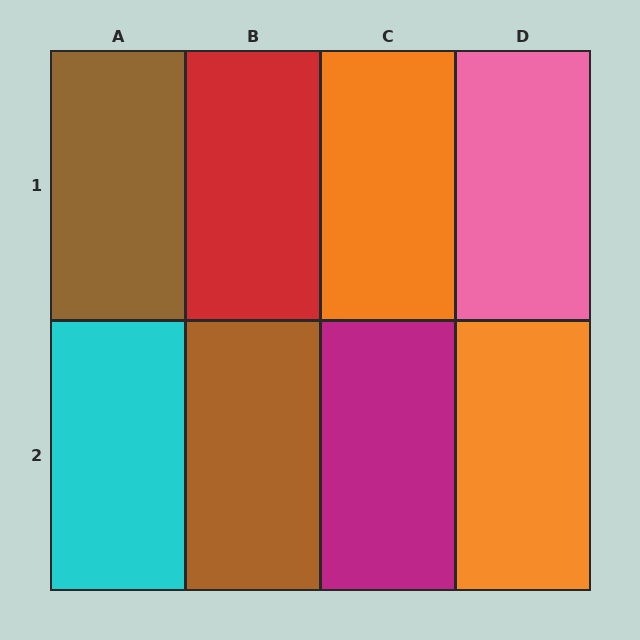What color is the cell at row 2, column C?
Magenta.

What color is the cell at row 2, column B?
Brown.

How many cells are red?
1 cell is red.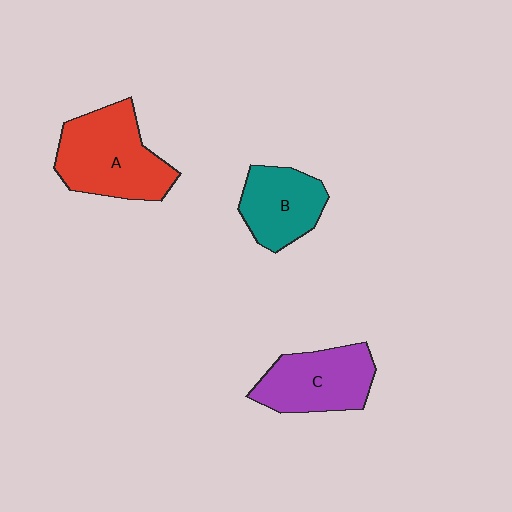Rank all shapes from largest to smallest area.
From largest to smallest: A (red), C (purple), B (teal).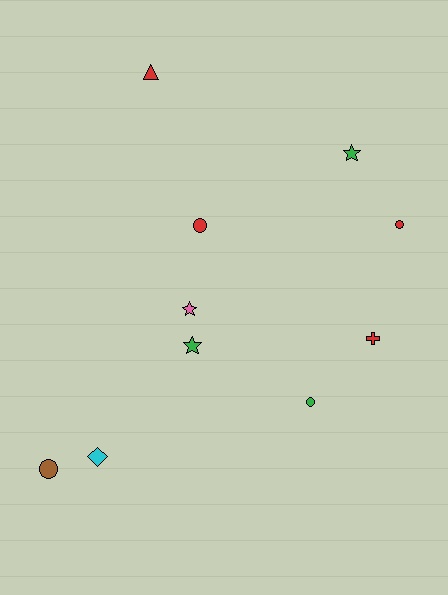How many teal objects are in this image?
There are no teal objects.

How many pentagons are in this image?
There are no pentagons.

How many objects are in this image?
There are 10 objects.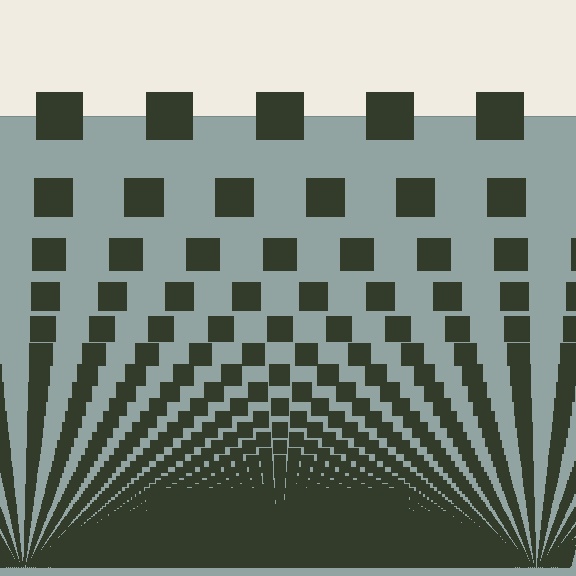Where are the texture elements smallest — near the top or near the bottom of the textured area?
Near the bottom.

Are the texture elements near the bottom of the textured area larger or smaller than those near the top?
Smaller. The gradient is inverted — elements near the bottom are smaller and denser.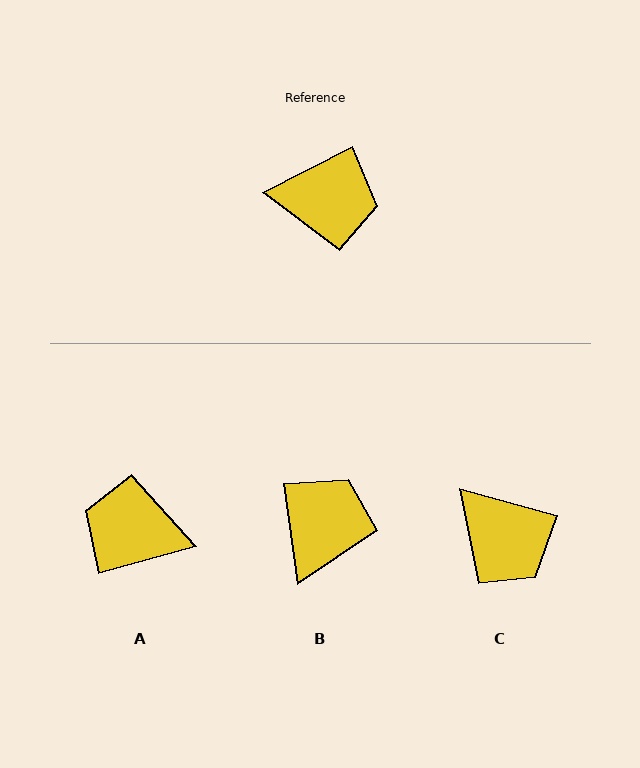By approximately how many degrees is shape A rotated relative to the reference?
Approximately 169 degrees counter-clockwise.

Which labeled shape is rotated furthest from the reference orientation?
A, about 169 degrees away.